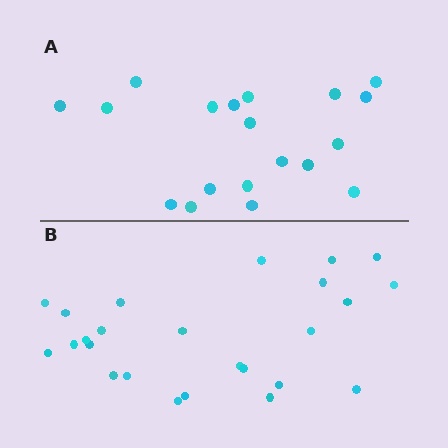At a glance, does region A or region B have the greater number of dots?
Region B (the bottom region) has more dots.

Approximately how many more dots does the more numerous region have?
Region B has about 6 more dots than region A.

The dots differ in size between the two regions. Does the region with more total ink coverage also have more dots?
No. Region A has more total ink coverage because its dots are larger, but region B actually contains more individual dots. Total area can be misleading — the number of items is what matters here.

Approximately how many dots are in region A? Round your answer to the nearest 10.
About 20 dots. (The exact count is 19, which rounds to 20.)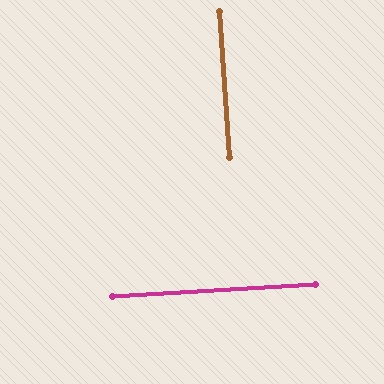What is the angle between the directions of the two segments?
Approximately 90 degrees.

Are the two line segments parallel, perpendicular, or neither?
Perpendicular — they meet at approximately 90°.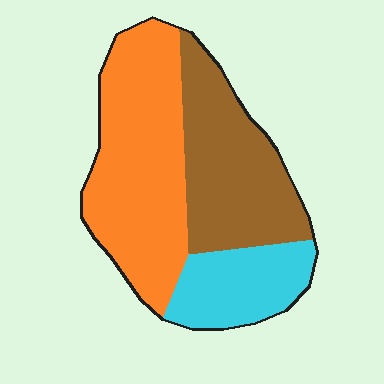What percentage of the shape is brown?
Brown takes up about one third (1/3) of the shape.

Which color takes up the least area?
Cyan, at roughly 20%.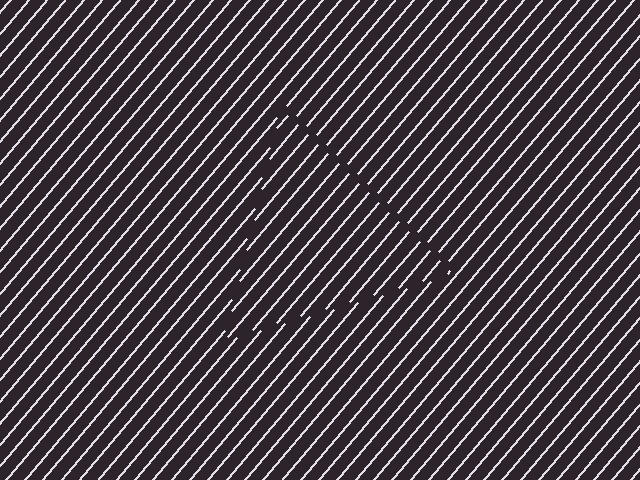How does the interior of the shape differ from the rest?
The interior of the shape contains the same grating, shifted by half a period — the contour is defined by the phase discontinuity where line-ends from the inner and outer gratings abut.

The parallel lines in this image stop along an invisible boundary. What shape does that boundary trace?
An illusory triangle. The interior of the shape contains the same grating, shifted by half a period — the contour is defined by the phase discontinuity where line-ends from the inner and outer gratings abut.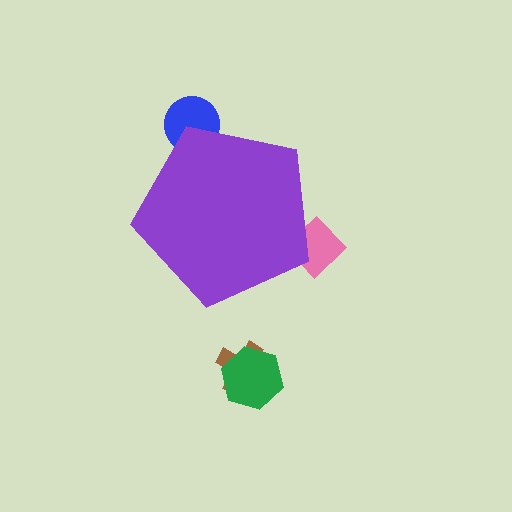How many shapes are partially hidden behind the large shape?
2 shapes are partially hidden.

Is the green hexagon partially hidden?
No, the green hexagon is fully visible.